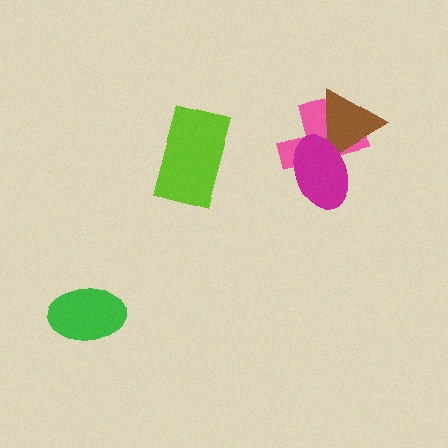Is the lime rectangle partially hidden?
No, no other shape covers it.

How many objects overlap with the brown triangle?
2 objects overlap with the brown triangle.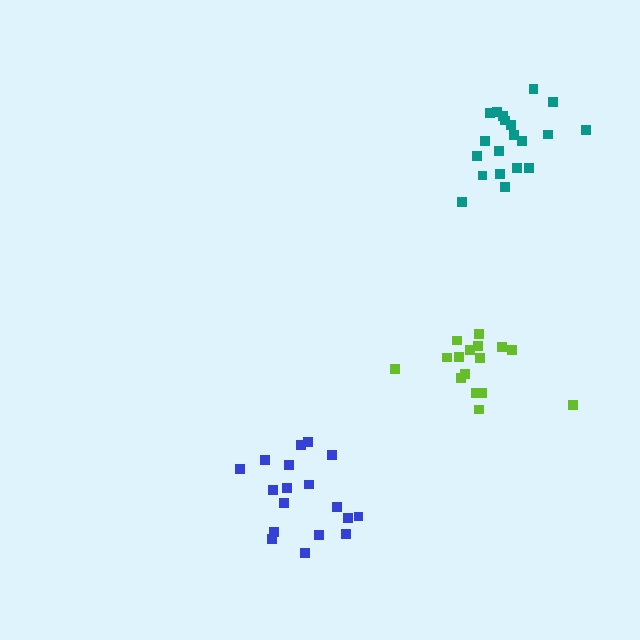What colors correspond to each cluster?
The clusters are colored: lime, blue, teal.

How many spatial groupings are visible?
There are 3 spatial groupings.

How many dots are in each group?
Group 1: 16 dots, Group 2: 18 dots, Group 3: 20 dots (54 total).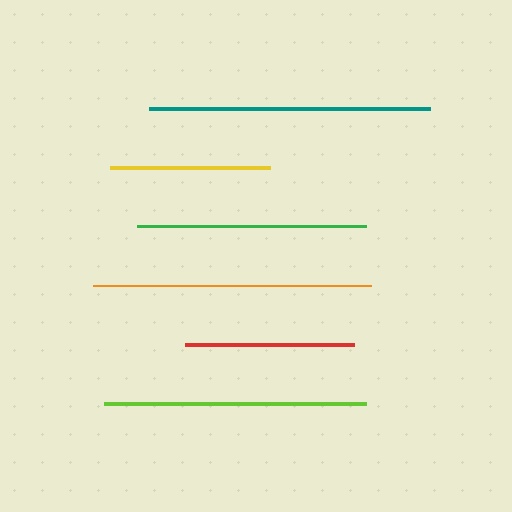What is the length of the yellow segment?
The yellow segment is approximately 160 pixels long.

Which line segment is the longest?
The teal line is the longest at approximately 281 pixels.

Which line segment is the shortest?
The yellow line is the shortest at approximately 160 pixels.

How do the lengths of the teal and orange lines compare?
The teal and orange lines are approximately the same length.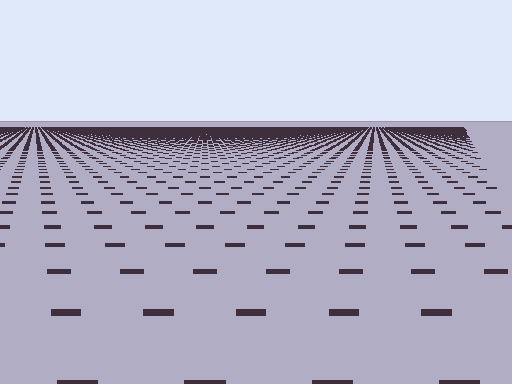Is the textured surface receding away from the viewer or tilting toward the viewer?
The surface is receding away from the viewer. Texture elements get smaller and denser toward the top.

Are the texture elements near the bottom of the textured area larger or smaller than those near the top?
Larger. Near the bottom, elements are closer to the viewer and appear at a bigger on-screen size.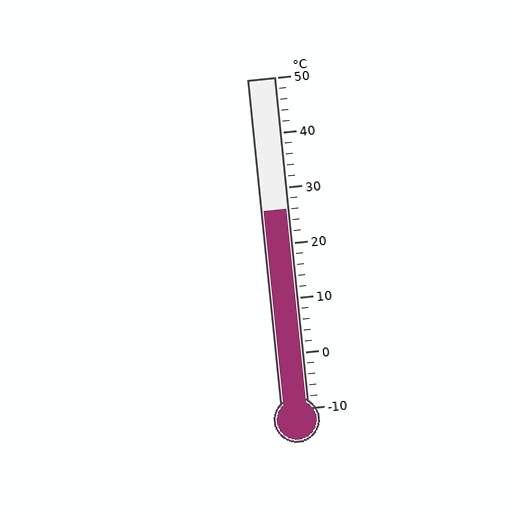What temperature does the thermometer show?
The thermometer shows approximately 26°C.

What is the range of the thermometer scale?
The thermometer scale ranges from -10°C to 50°C.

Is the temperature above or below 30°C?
The temperature is below 30°C.